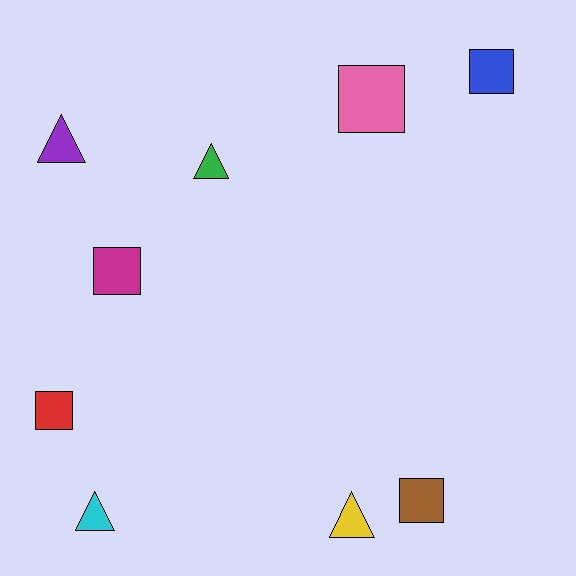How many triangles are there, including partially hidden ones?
There are 4 triangles.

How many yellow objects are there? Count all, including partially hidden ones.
There is 1 yellow object.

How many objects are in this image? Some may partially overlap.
There are 9 objects.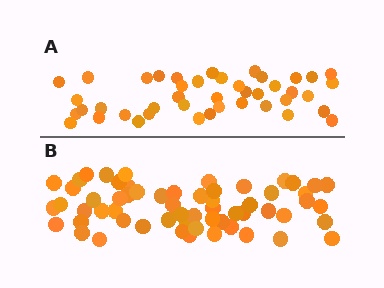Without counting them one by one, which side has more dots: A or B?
Region B (the bottom region) has more dots.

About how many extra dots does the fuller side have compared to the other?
Region B has approximately 15 more dots than region A.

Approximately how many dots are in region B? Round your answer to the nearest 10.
About 60 dots.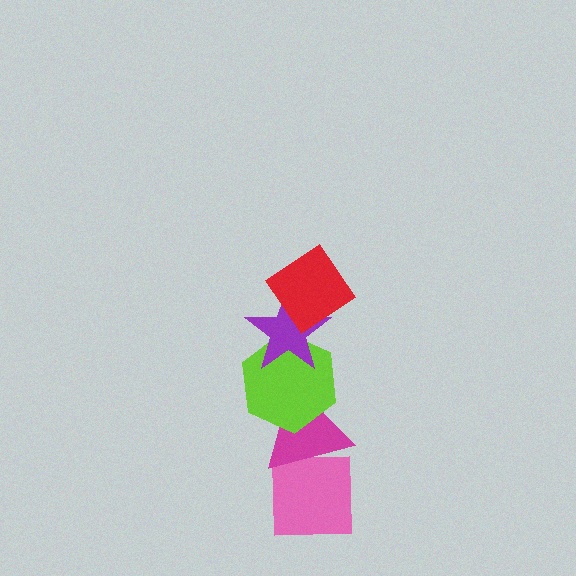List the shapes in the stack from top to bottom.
From top to bottom: the red diamond, the purple star, the lime hexagon, the magenta triangle, the pink square.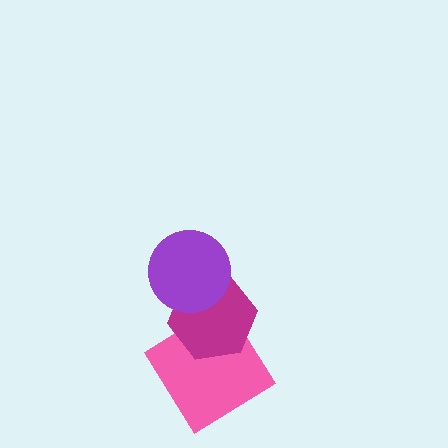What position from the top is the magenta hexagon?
The magenta hexagon is 2nd from the top.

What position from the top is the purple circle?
The purple circle is 1st from the top.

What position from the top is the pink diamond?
The pink diamond is 3rd from the top.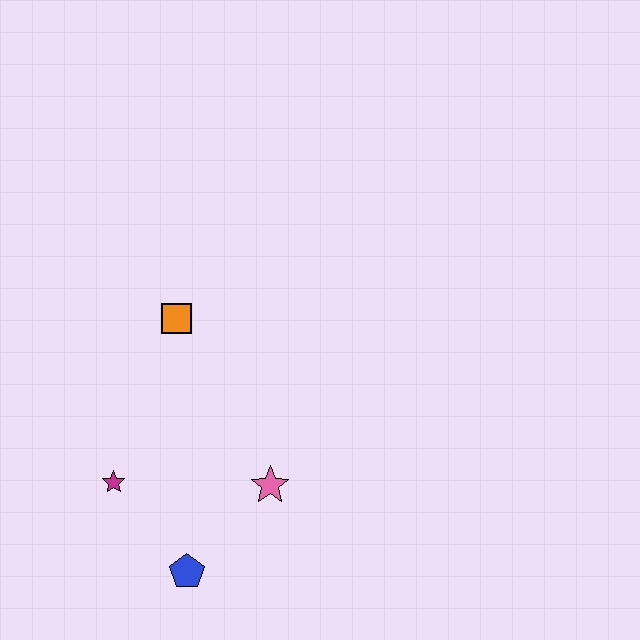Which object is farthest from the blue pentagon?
The orange square is farthest from the blue pentagon.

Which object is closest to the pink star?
The blue pentagon is closest to the pink star.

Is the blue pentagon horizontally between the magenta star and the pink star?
Yes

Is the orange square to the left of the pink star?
Yes